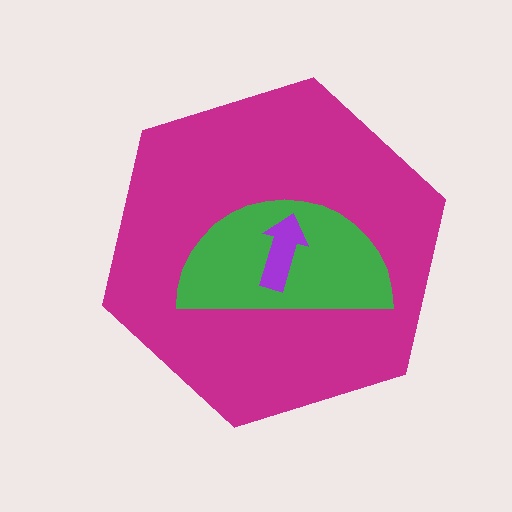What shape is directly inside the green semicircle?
The purple arrow.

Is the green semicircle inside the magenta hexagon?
Yes.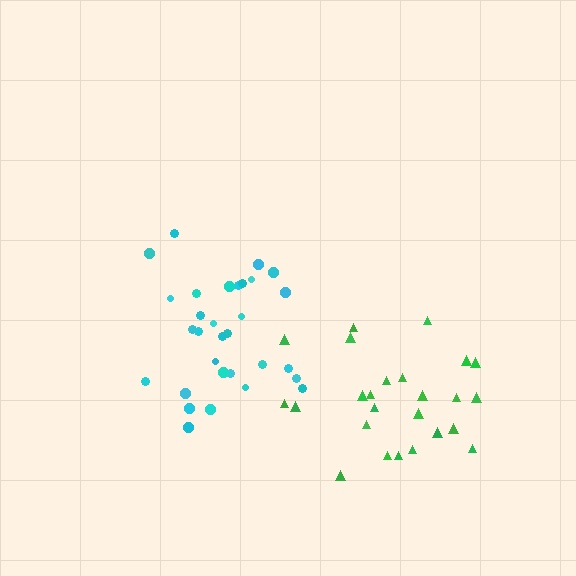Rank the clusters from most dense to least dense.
cyan, green.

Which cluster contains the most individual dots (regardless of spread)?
Cyan (31).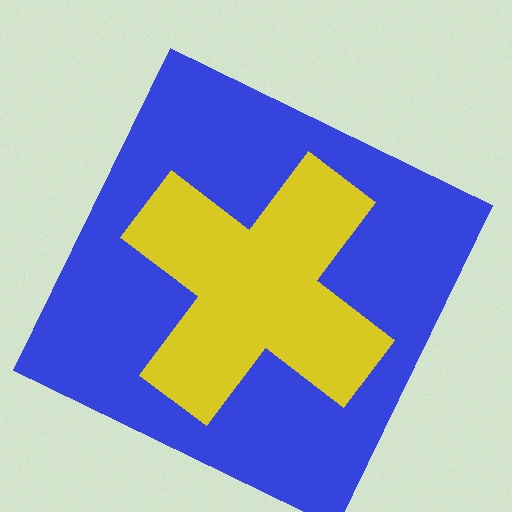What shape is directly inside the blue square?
The yellow cross.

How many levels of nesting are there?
2.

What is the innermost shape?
The yellow cross.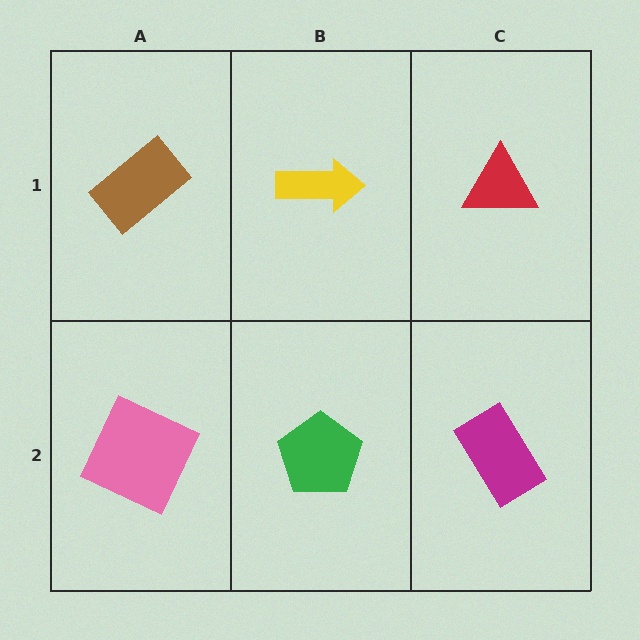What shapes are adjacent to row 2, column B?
A yellow arrow (row 1, column B), a pink square (row 2, column A), a magenta rectangle (row 2, column C).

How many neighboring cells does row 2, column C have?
2.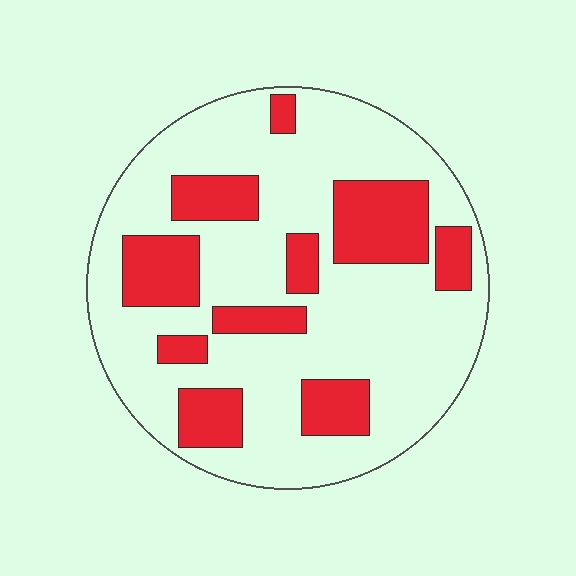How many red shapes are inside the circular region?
10.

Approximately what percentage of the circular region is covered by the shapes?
Approximately 25%.